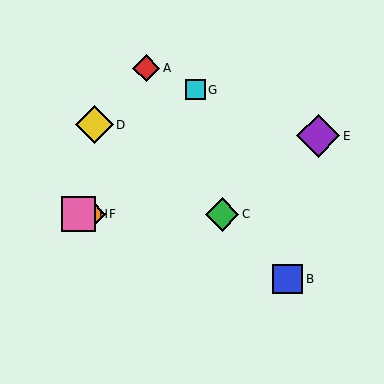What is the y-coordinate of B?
Object B is at y≈279.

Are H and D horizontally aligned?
No, H is at y≈214 and D is at y≈125.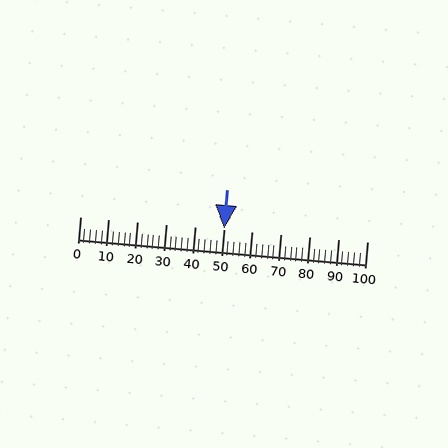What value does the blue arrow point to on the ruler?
The blue arrow points to approximately 50.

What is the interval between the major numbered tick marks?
The major tick marks are spaced 10 units apart.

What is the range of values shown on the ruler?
The ruler shows values from 0 to 100.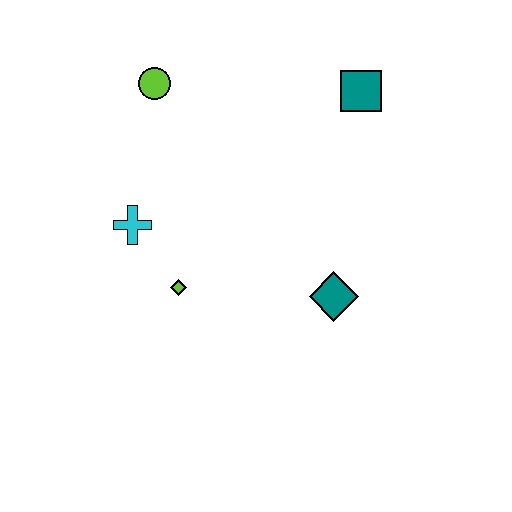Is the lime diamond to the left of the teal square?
Yes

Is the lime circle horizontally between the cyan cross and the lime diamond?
Yes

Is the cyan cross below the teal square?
Yes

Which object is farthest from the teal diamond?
The lime circle is farthest from the teal diamond.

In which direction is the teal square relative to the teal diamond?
The teal square is above the teal diamond.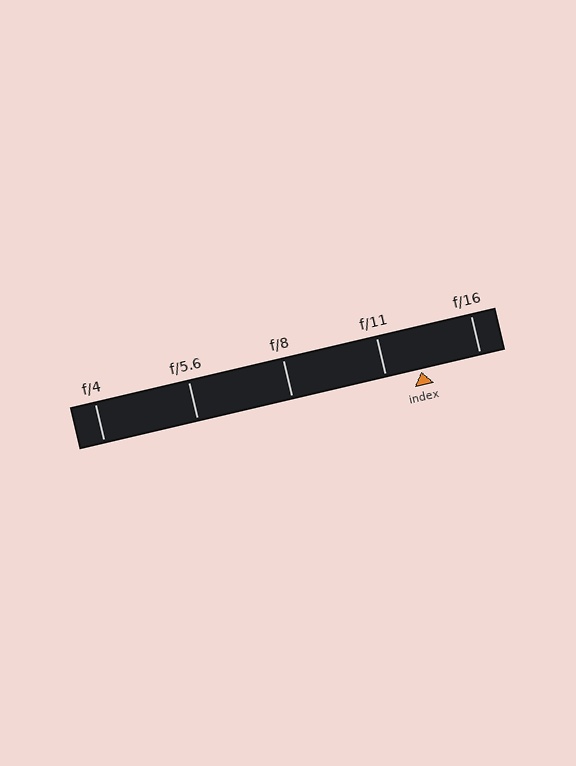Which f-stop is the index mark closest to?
The index mark is closest to f/11.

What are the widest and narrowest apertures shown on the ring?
The widest aperture shown is f/4 and the narrowest is f/16.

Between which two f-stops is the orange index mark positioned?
The index mark is between f/11 and f/16.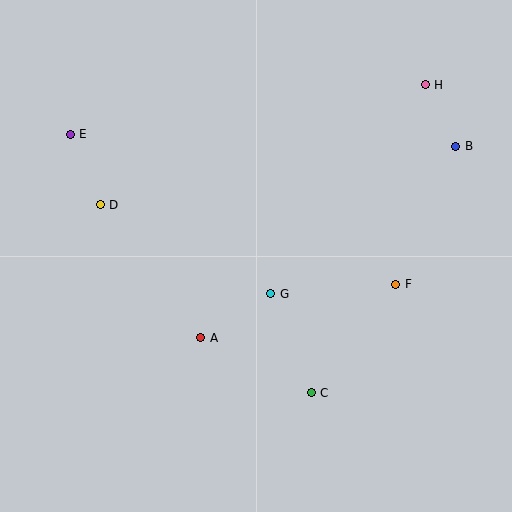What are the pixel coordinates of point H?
Point H is at (425, 85).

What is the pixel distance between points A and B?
The distance between A and B is 319 pixels.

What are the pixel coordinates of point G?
Point G is at (271, 294).